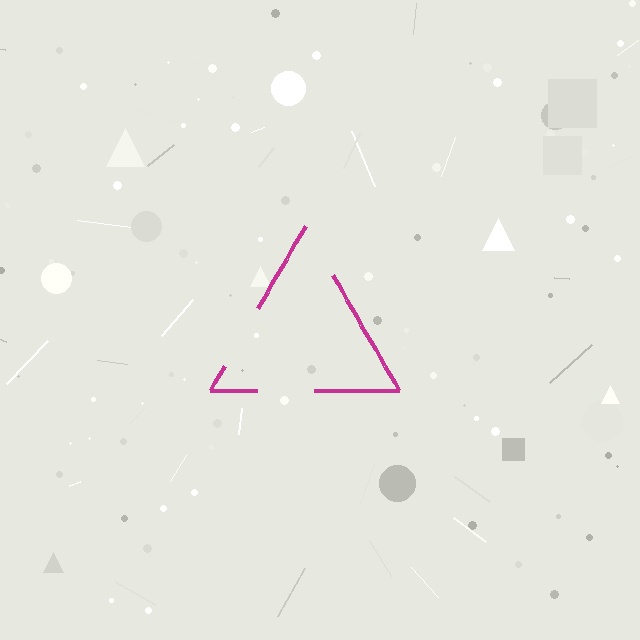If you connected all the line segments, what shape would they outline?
They would outline a triangle.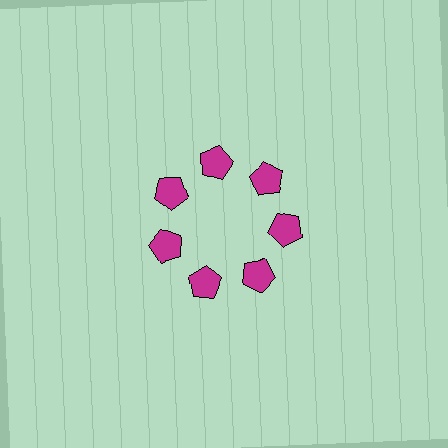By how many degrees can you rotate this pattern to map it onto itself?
The pattern maps onto itself every 51 degrees of rotation.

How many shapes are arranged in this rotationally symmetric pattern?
There are 7 shapes, arranged in 7 groups of 1.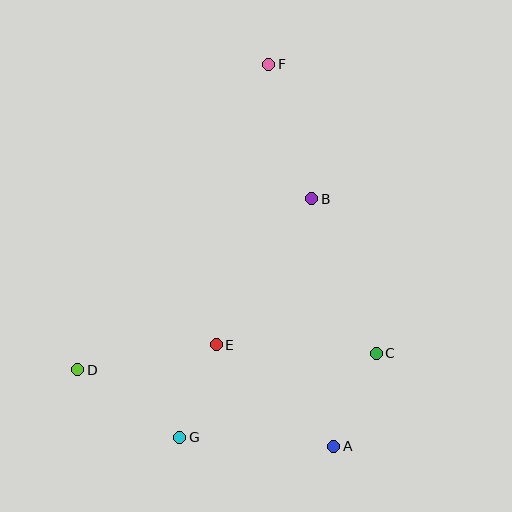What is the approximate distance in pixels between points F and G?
The distance between F and G is approximately 384 pixels.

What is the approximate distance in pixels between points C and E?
The distance between C and E is approximately 160 pixels.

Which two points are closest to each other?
Points E and G are closest to each other.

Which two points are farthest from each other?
Points A and F are farthest from each other.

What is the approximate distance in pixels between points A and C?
The distance between A and C is approximately 102 pixels.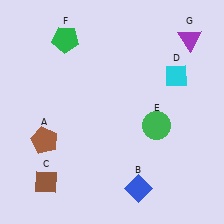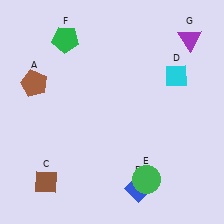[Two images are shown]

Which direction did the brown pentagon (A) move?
The brown pentagon (A) moved up.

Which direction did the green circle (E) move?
The green circle (E) moved down.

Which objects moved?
The objects that moved are: the brown pentagon (A), the green circle (E).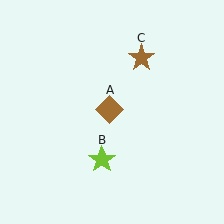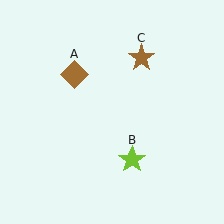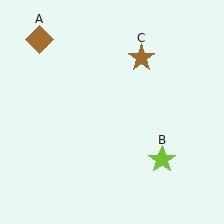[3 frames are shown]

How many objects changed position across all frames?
2 objects changed position: brown diamond (object A), lime star (object B).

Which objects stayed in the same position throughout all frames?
Brown star (object C) remained stationary.